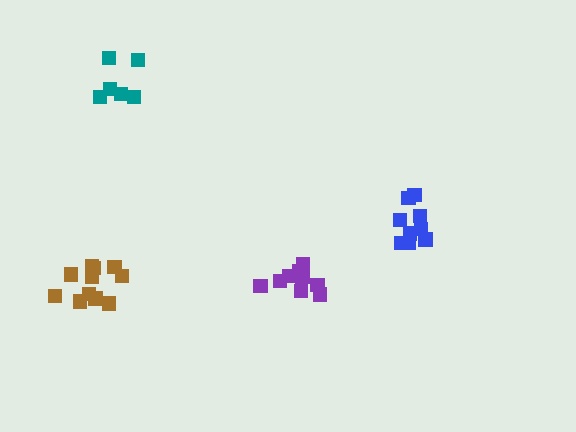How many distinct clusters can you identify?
There are 4 distinct clusters.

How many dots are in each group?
Group 1: 9 dots, Group 2: 6 dots, Group 3: 9 dots, Group 4: 11 dots (35 total).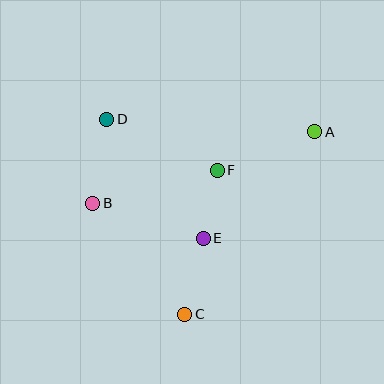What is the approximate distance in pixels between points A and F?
The distance between A and F is approximately 105 pixels.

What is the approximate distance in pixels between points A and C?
The distance between A and C is approximately 224 pixels.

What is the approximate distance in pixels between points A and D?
The distance between A and D is approximately 208 pixels.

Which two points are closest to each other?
Points E and F are closest to each other.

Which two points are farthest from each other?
Points A and B are farthest from each other.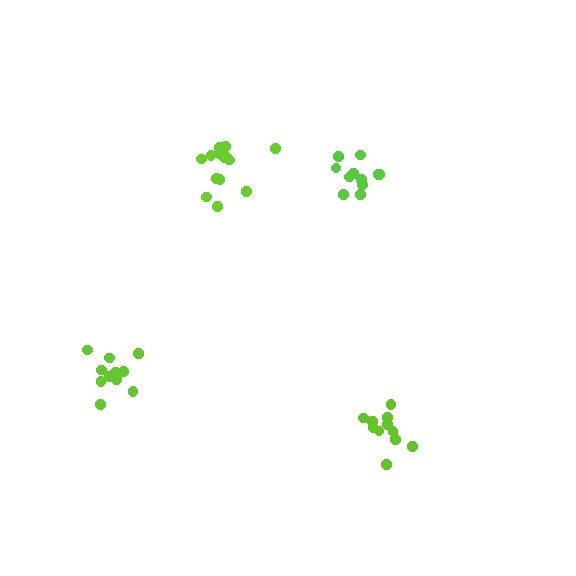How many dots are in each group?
Group 1: 11 dots, Group 2: 12 dots, Group 3: 15 dots, Group 4: 11 dots (49 total).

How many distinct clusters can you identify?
There are 4 distinct clusters.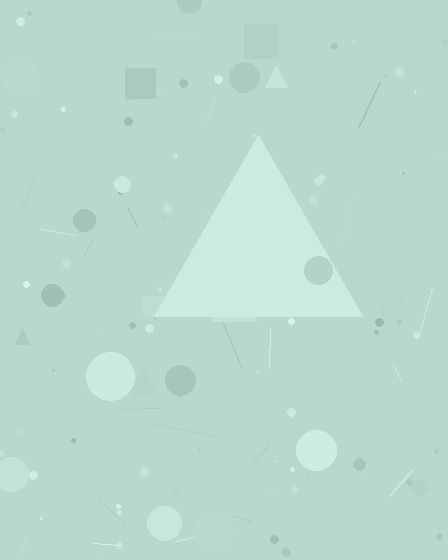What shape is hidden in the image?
A triangle is hidden in the image.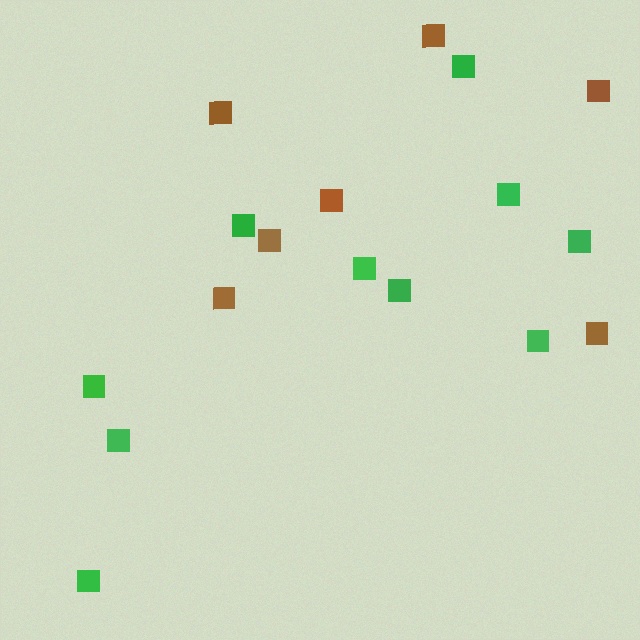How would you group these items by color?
There are 2 groups: one group of brown squares (7) and one group of green squares (10).